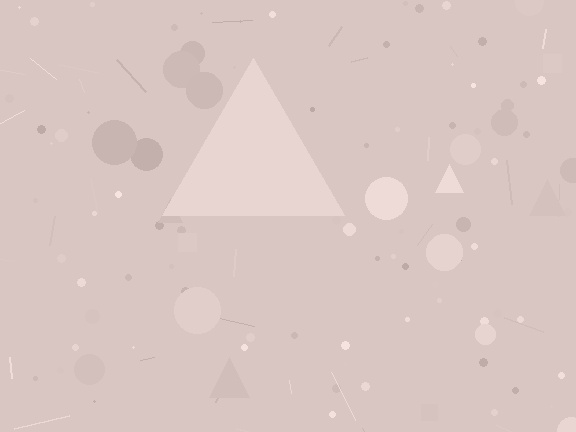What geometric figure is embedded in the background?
A triangle is embedded in the background.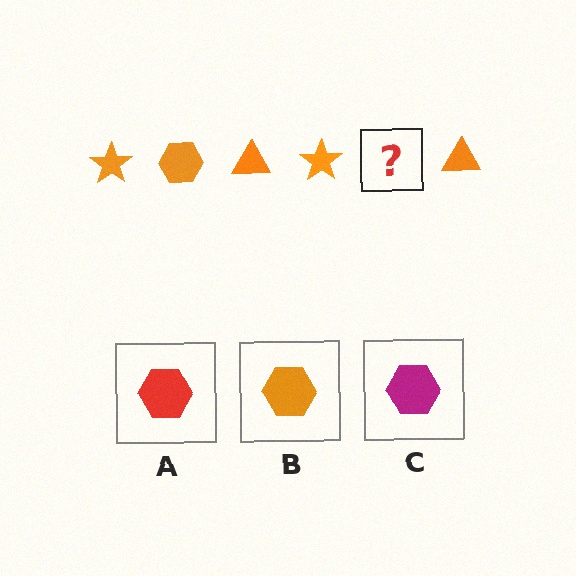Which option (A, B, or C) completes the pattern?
B.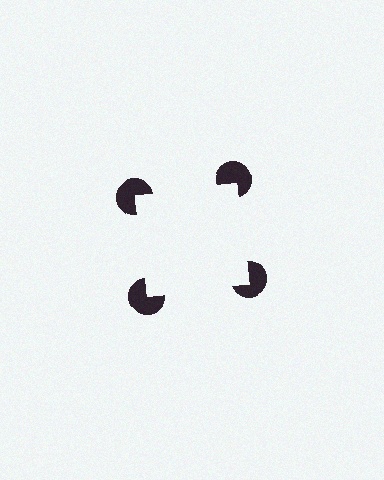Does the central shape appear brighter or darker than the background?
It typically appears slightly brighter than the background, even though no actual brightness change is drawn.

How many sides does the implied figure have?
4 sides.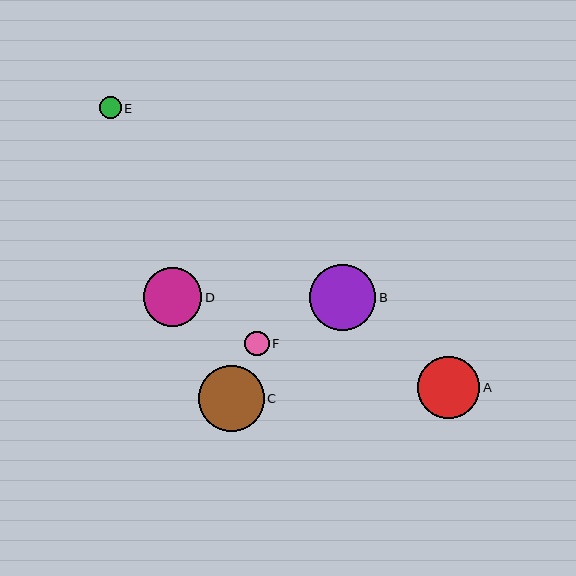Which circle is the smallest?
Circle E is the smallest with a size of approximately 22 pixels.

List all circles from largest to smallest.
From largest to smallest: B, C, A, D, F, E.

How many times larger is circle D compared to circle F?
Circle D is approximately 2.4 times the size of circle F.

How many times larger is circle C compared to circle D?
Circle C is approximately 1.1 times the size of circle D.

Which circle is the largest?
Circle B is the largest with a size of approximately 66 pixels.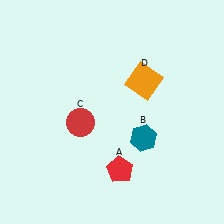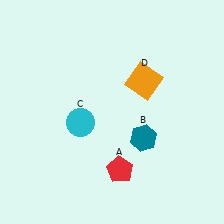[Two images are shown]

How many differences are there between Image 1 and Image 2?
There is 1 difference between the two images.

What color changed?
The circle (C) changed from red in Image 1 to cyan in Image 2.